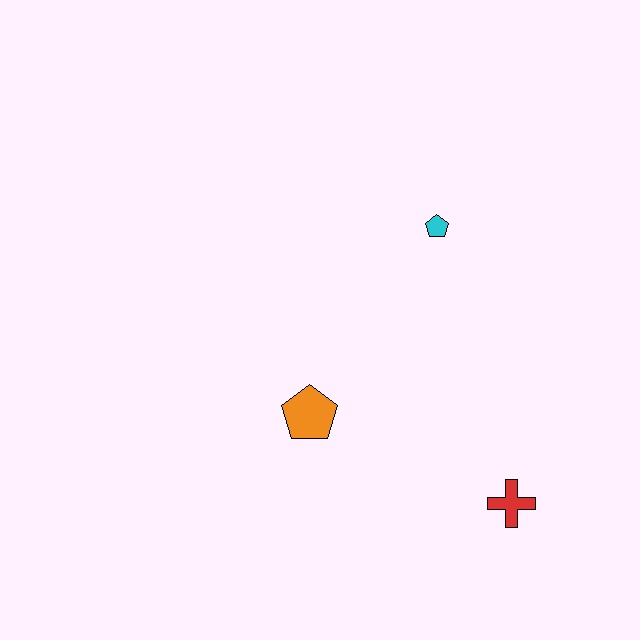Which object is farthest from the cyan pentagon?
The red cross is farthest from the cyan pentagon.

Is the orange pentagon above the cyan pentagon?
No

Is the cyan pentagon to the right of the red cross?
No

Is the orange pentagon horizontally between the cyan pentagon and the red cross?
No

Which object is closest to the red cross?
The orange pentagon is closest to the red cross.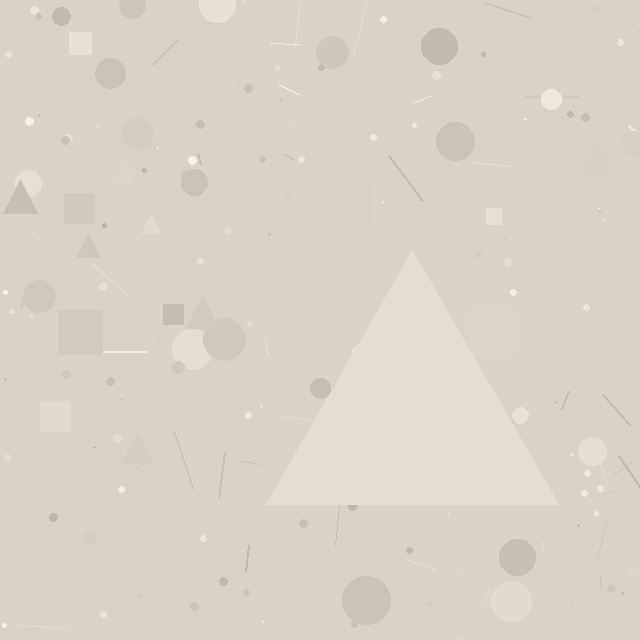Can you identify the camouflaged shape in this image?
The camouflaged shape is a triangle.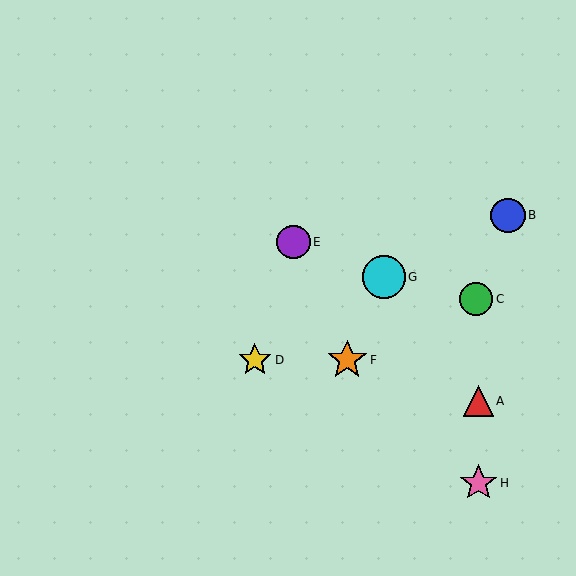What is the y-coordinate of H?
Object H is at y≈483.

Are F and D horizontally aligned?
Yes, both are at y≈360.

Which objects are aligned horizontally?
Objects D, F are aligned horizontally.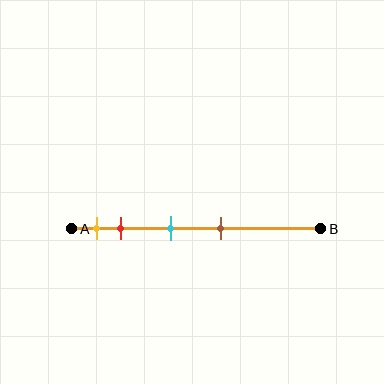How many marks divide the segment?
There are 4 marks dividing the segment.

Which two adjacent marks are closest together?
The yellow and red marks are the closest adjacent pair.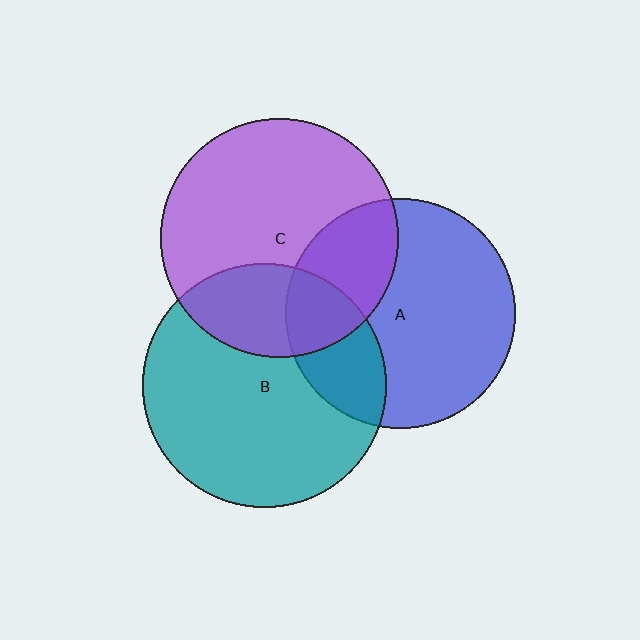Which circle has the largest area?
Circle B (teal).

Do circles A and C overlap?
Yes.